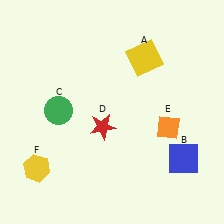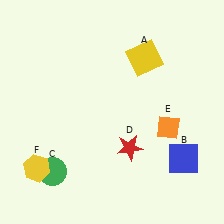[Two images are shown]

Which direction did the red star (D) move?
The red star (D) moved right.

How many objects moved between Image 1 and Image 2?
2 objects moved between the two images.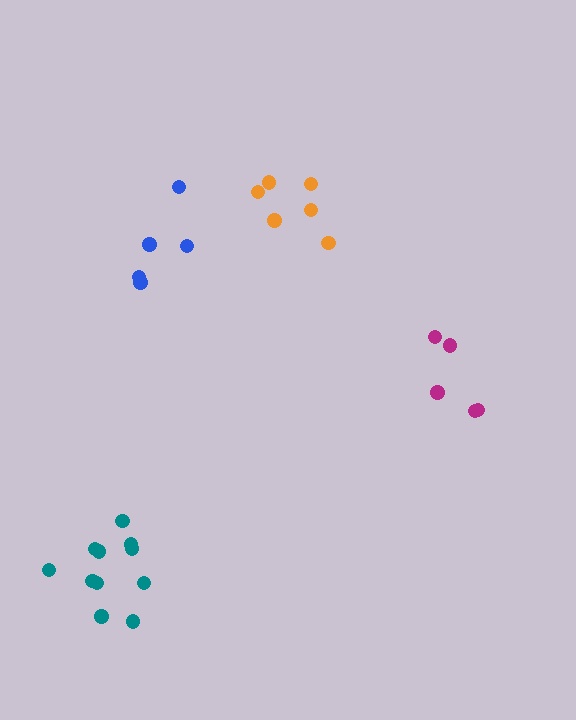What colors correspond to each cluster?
The clusters are colored: teal, magenta, orange, blue.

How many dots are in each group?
Group 1: 11 dots, Group 2: 5 dots, Group 3: 6 dots, Group 4: 5 dots (27 total).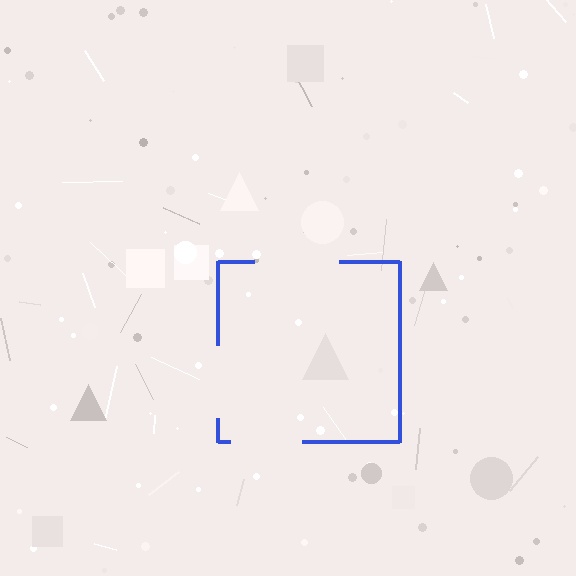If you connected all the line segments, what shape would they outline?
They would outline a square.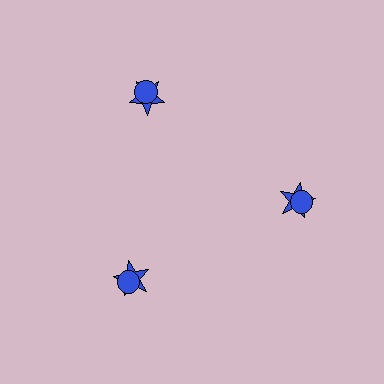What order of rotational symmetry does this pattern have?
This pattern has 3-fold rotational symmetry.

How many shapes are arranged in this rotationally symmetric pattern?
There are 6 shapes, arranged in 3 groups of 2.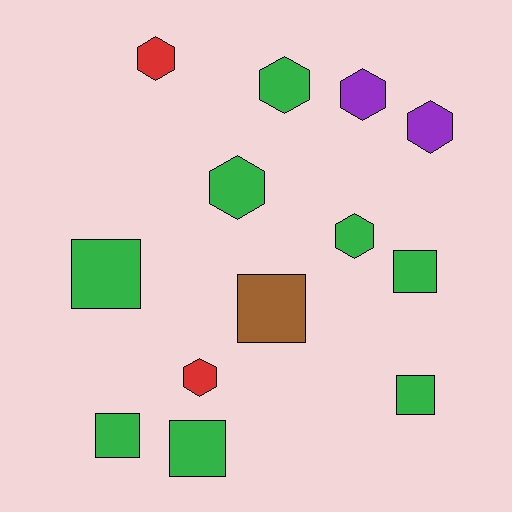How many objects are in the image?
There are 13 objects.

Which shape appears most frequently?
Hexagon, with 7 objects.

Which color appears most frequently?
Green, with 8 objects.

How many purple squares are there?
There are no purple squares.